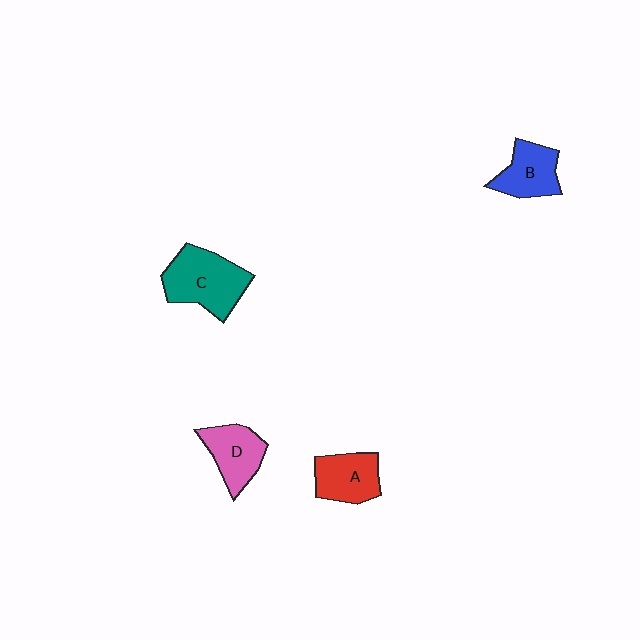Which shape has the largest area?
Shape C (teal).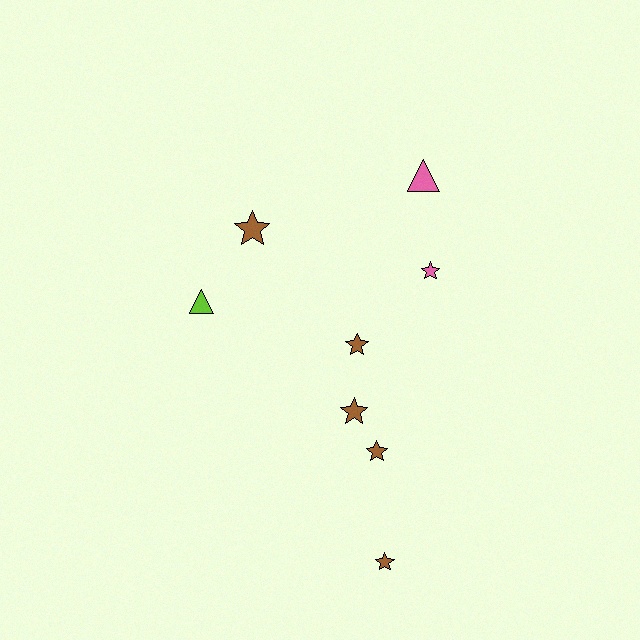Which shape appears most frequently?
Star, with 6 objects.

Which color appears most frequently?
Brown, with 5 objects.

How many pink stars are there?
There is 1 pink star.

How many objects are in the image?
There are 8 objects.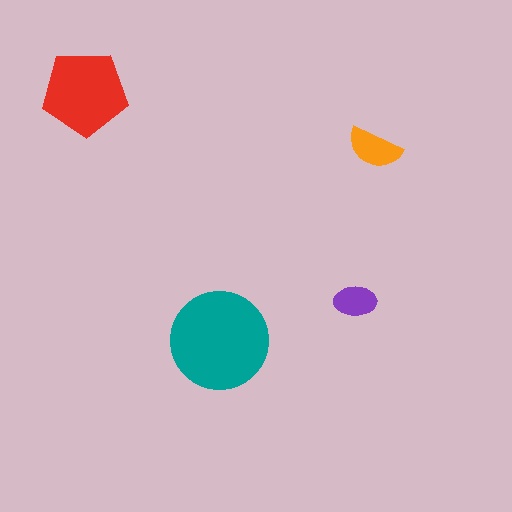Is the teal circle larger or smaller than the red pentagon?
Larger.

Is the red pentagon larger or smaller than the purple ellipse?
Larger.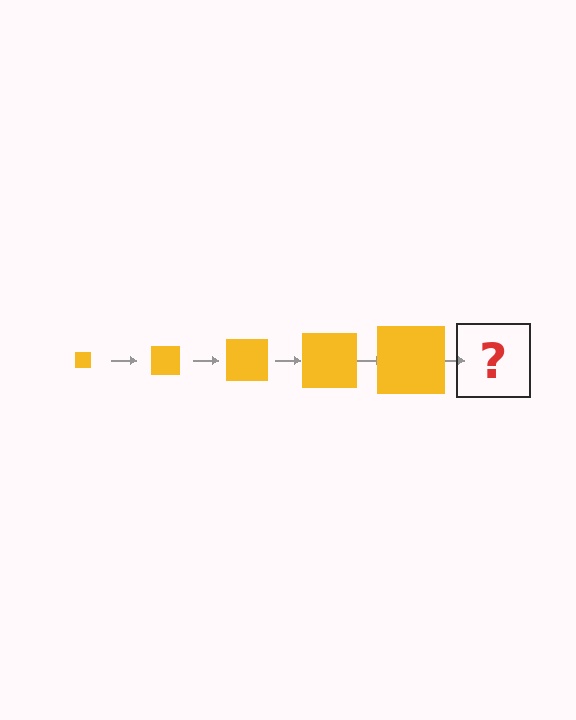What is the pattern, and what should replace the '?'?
The pattern is that the square gets progressively larger each step. The '?' should be a yellow square, larger than the previous one.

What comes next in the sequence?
The next element should be a yellow square, larger than the previous one.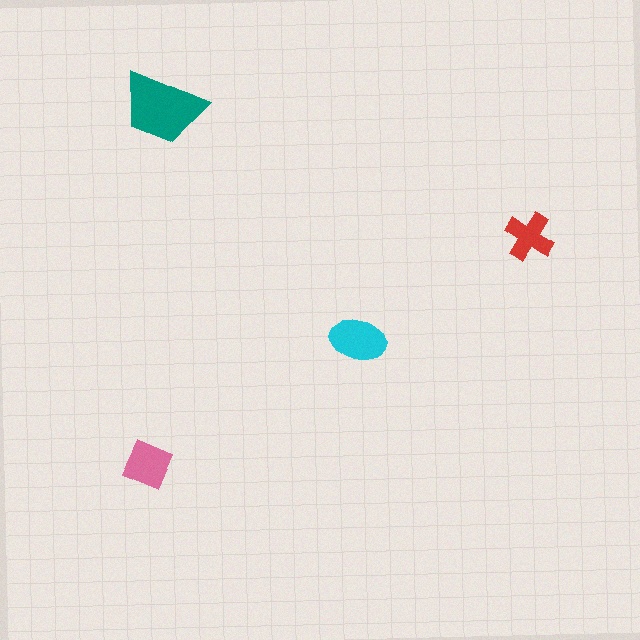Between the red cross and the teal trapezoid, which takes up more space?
The teal trapezoid.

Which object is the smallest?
The red cross.